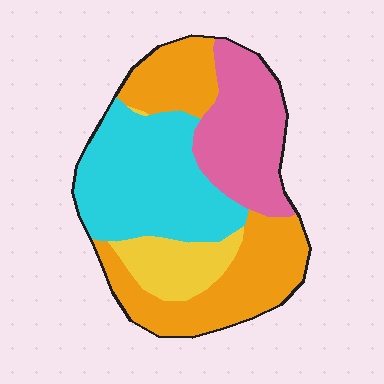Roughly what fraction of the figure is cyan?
Cyan covers roughly 30% of the figure.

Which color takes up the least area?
Yellow, at roughly 10%.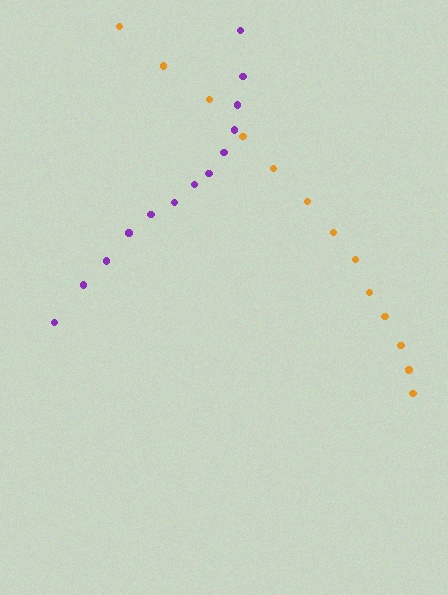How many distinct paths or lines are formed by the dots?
There are 2 distinct paths.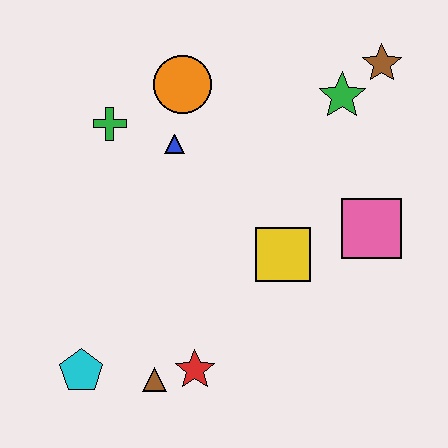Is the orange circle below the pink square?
No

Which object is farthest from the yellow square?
The cyan pentagon is farthest from the yellow square.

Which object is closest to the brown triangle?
The red star is closest to the brown triangle.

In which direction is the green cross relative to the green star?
The green cross is to the left of the green star.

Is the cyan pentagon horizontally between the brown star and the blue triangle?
No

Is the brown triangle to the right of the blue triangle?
No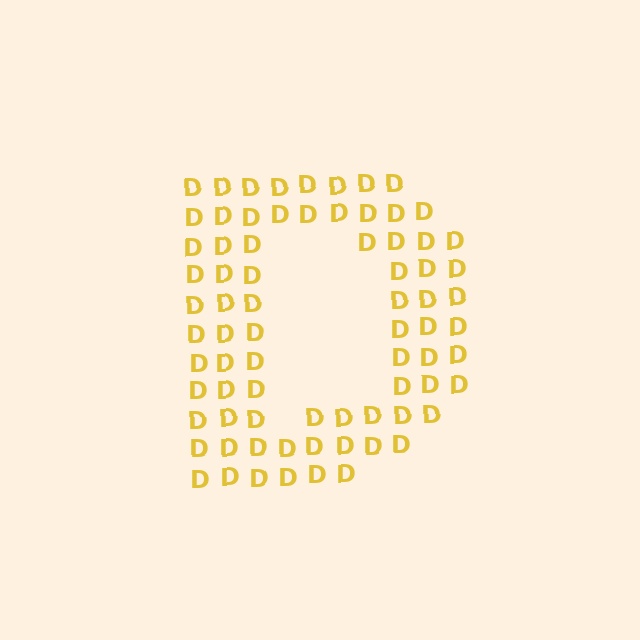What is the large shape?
The large shape is the letter D.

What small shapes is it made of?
It is made of small letter D's.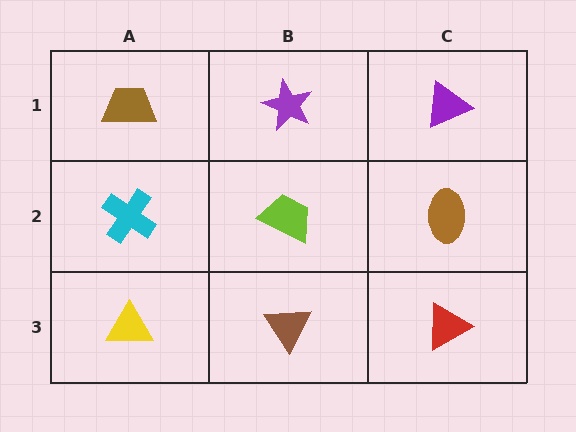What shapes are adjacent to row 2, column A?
A brown trapezoid (row 1, column A), a yellow triangle (row 3, column A), a lime trapezoid (row 2, column B).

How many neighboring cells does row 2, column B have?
4.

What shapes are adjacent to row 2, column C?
A purple triangle (row 1, column C), a red triangle (row 3, column C), a lime trapezoid (row 2, column B).